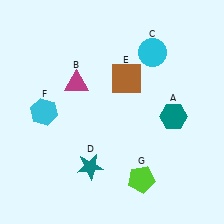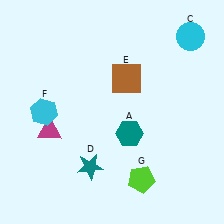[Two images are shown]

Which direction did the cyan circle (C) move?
The cyan circle (C) moved right.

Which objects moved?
The objects that moved are: the teal hexagon (A), the magenta triangle (B), the cyan circle (C).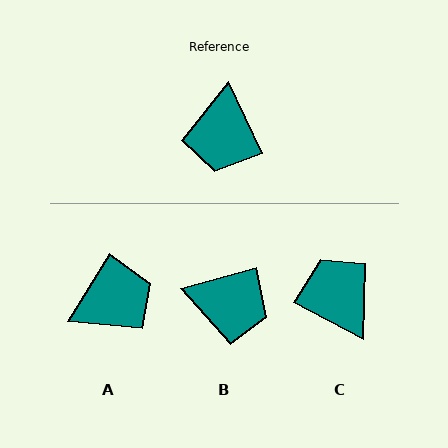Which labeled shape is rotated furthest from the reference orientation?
C, about 142 degrees away.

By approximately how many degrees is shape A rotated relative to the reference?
Approximately 124 degrees counter-clockwise.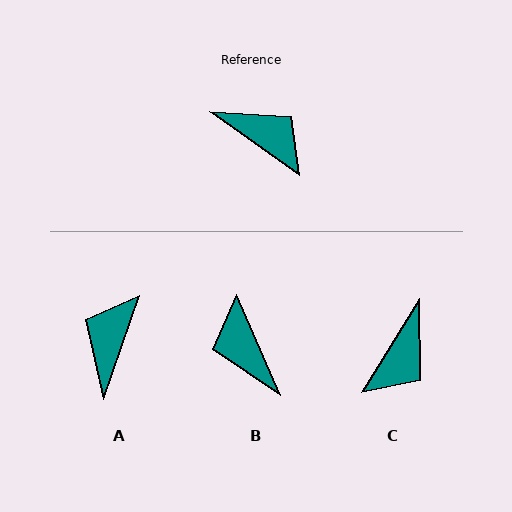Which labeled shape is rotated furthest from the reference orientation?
B, about 149 degrees away.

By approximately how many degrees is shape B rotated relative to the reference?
Approximately 149 degrees counter-clockwise.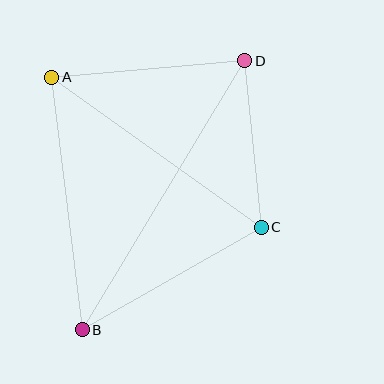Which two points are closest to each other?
Points C and D are closest to each other.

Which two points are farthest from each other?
Points B and D are farthest from each other.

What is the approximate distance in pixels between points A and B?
The distance between A and B is approximately 254 pixels.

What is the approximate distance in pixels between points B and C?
The distance between B and C is approximately 206 pixels.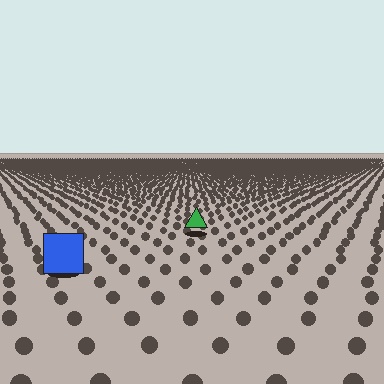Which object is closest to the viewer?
The blue square is closest. The texture marks near it are larger and more spread out.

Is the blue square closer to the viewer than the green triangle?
Yes. The blue square is closer — you can tell from the texture gradient: the ground texture is coarser near it.